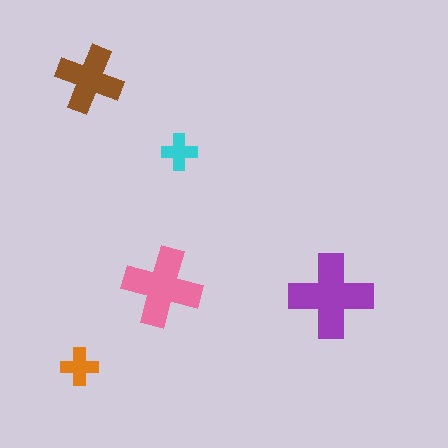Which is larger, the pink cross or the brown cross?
The pink one.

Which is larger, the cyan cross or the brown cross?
The brown one.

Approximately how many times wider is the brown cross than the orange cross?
About 2 times wider.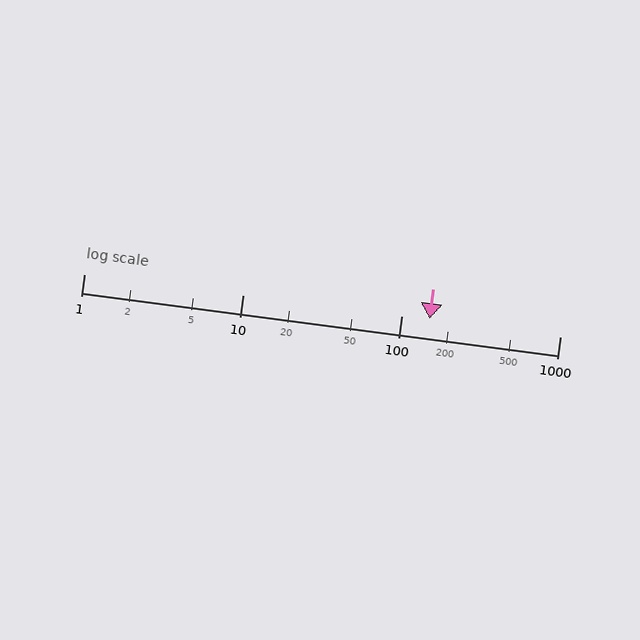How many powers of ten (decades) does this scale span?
The scale spans 3 decades, from 1 to 1000.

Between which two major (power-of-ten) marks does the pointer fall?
The pointer is between 100 and 1000.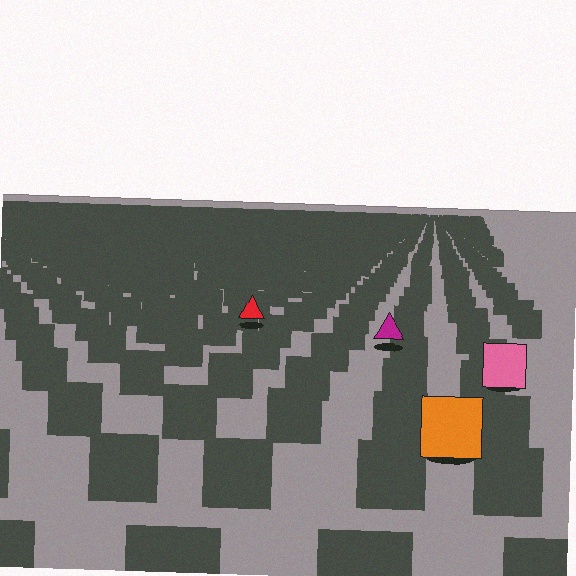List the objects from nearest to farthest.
From nearest to farthest: the orange square, the pink square, the magenta triangle, the red triangle.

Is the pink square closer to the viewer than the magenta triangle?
Yes. The pink square is closer — you can tell from the texture gradient: the ground texture is coarser near it.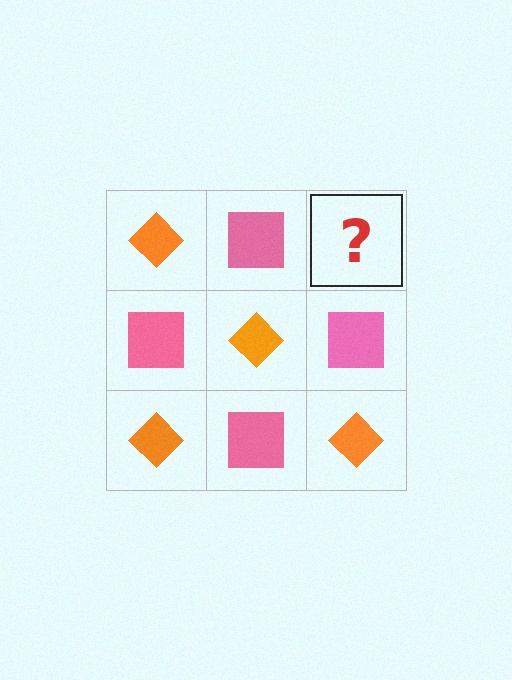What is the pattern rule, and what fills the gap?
The rule is that it alternates orange diamond and pink square in a checkerboard pattern. The gap should be filled with an orange diamond.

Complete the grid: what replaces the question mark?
The question mark should be replaced with an orange diamond.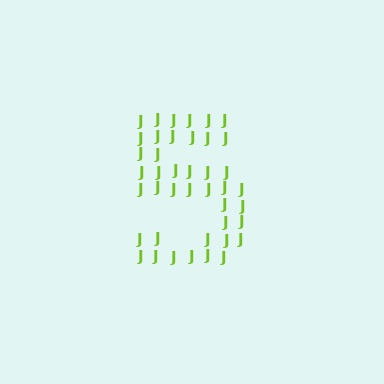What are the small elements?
The small elements are letter J's.